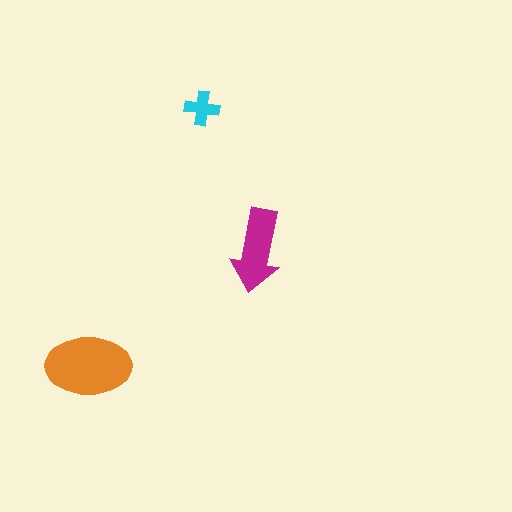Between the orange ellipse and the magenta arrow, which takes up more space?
The orange ellipse.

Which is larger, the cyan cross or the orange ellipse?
The orange ellipse.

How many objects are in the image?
There are 3 objects in the image.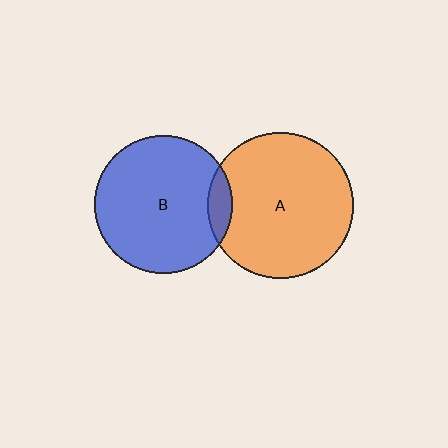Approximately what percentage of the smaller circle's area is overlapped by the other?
Approximately 10%.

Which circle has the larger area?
Circle A (orange).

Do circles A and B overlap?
Yes.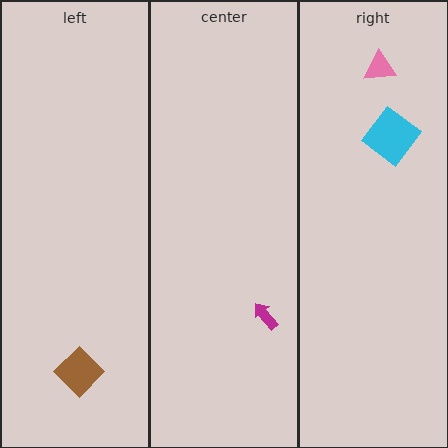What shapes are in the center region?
The magenta arrow.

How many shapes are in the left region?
1.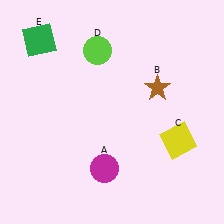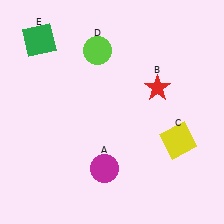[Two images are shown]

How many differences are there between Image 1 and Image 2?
There is 1 difference between the two images.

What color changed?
The star (B) changed from brown in Image 1 to red in Image 2.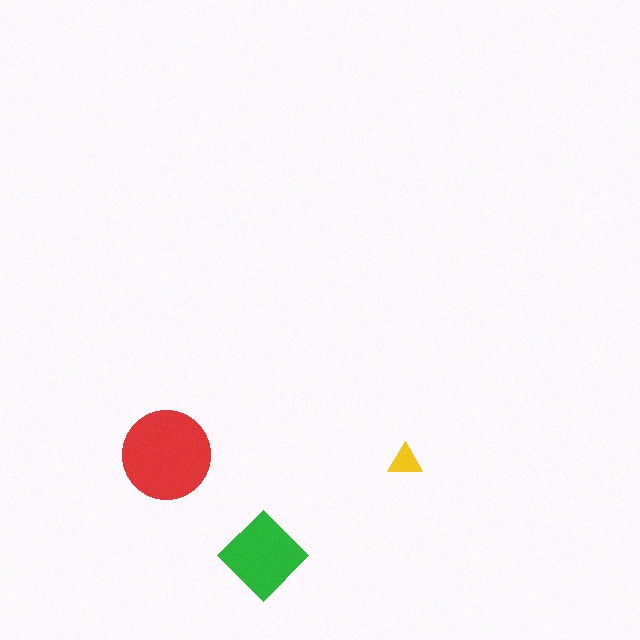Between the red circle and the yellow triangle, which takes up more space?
The red circle.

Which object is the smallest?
The yellow triangle.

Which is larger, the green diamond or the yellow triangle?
The green diamond.